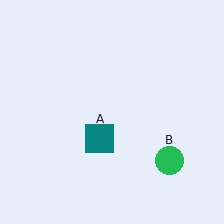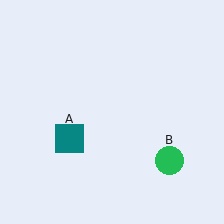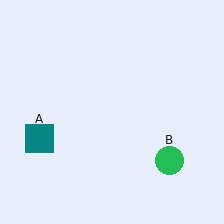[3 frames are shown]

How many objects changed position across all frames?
1 object changed position: teal square (object A).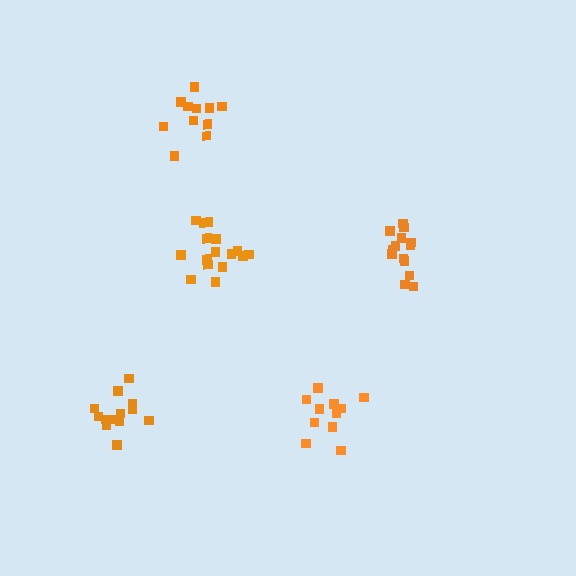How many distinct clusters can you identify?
There are 5 distinct clusters.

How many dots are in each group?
Group 1: 16 dots, Group 2: 13 dots, Group 3: 14 dots, Group 4: 11 dots, Group 5: 11 dots (65 total).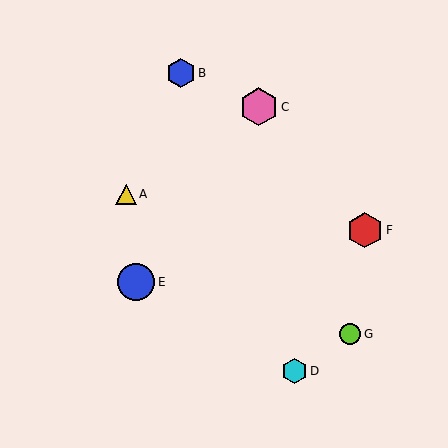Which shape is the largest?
The pink hexagon (labeled C) is the largest.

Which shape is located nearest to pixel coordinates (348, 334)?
The lime circle (labeled G) at (350, 334) is nearest to that location.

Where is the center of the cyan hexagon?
The center of the cyan hexagon is at (295, 371).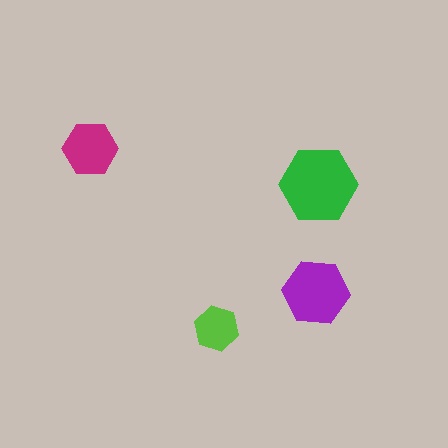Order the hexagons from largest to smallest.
the green one, the purple one, the magenta one, the lime one.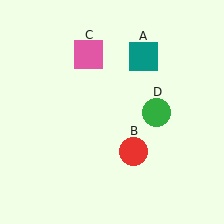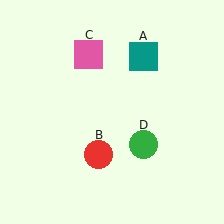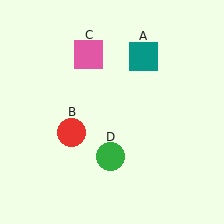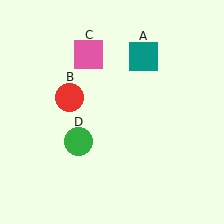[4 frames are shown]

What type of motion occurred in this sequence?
The red circle (object B), green circle (object D) rotated clockwise around the center of the scene.